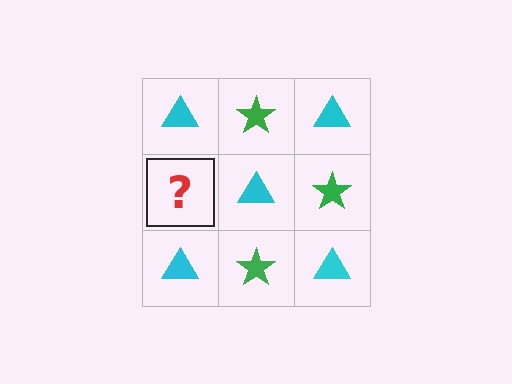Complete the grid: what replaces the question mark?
The question mark should be replaced with a green star.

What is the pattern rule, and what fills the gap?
The rule is that it alternates cyan triangle and green star in a checkerboard pattern. The gap should be filled with a green star.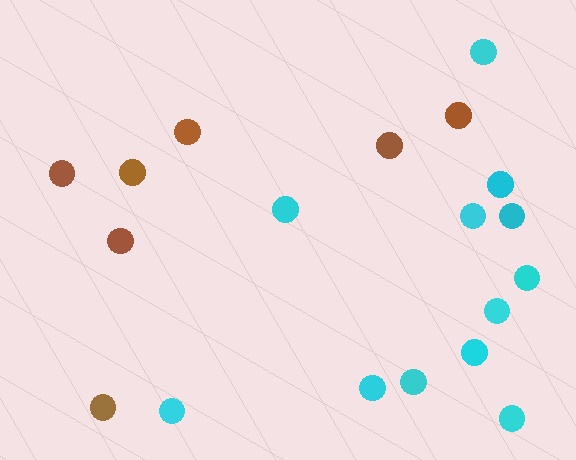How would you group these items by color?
There are 2 groups: one group of cyan circles (12) and one group of brown circles (7).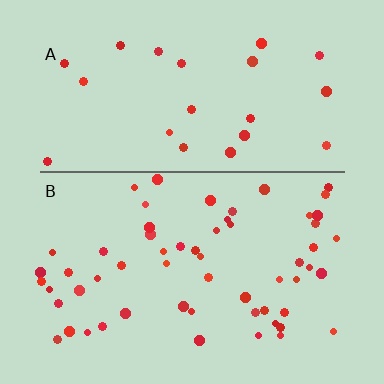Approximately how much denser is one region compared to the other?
Approximately 2.5× — region B over region A.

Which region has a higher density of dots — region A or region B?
B (the bottom).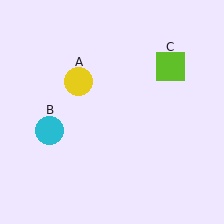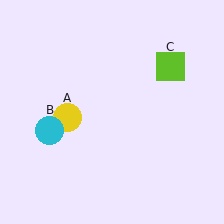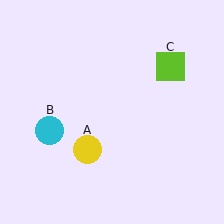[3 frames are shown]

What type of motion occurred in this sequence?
The yellow circle (object A) rotated counterclockwise around the center of the scene.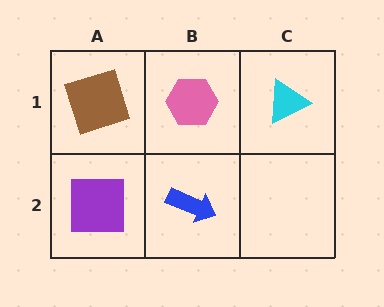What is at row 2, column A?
A purple square.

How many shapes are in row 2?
2 shapes.